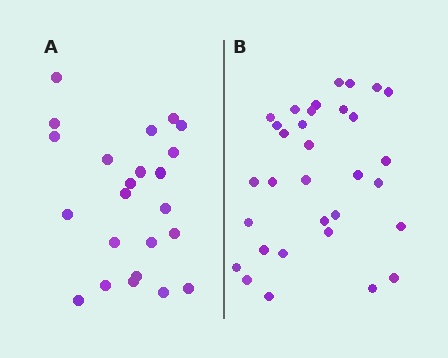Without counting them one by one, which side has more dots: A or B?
Region B (the right region) has more dots.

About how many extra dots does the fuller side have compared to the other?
Region B has roughly 8 or so more dots than region A.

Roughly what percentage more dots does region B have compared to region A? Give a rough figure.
About 40% more.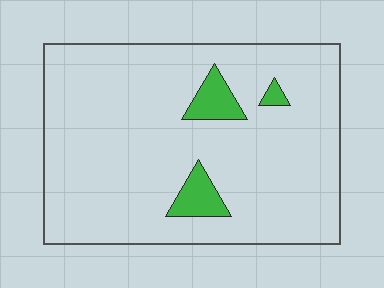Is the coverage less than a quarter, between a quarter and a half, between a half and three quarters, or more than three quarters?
Less than a quarter.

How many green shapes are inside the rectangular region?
3.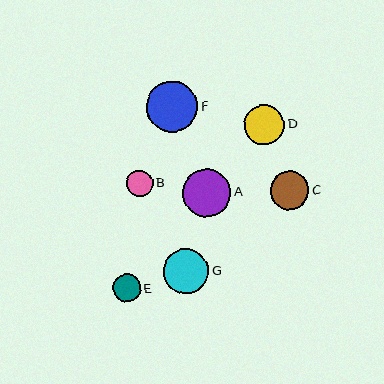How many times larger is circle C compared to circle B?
Circle C is approximately 1.5 times the size of circle B.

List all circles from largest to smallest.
From largest to smallest: F, A, G, D, C, E, B.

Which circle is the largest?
Circle F is the largest with a size of approximately 51 pixels.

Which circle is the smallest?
Circle B is the smallest with a size of approximately 26 pixels.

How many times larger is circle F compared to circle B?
Circle F is approximately 1.9 times the size of circle B.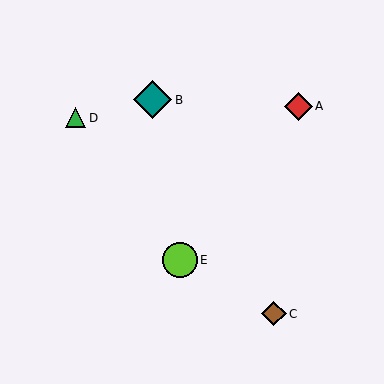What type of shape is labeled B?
Shape B is a teal diamond.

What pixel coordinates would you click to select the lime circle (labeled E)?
Click at (180, 260) to select the lime circle E.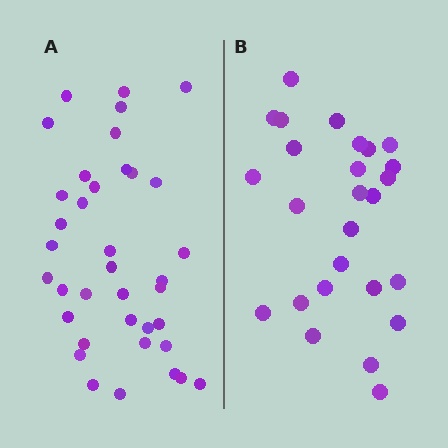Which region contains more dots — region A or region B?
Region A (the left region) has more dots.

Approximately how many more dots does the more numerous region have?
Region A has roughly 12 or so more dots than region B.